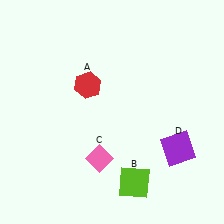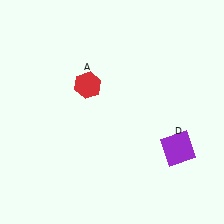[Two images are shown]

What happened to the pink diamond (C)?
The pink diamond (C) was removed in Image 2. It was in the bottom-left area of Image 1.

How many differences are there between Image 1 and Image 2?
There are 2 differences between the two images.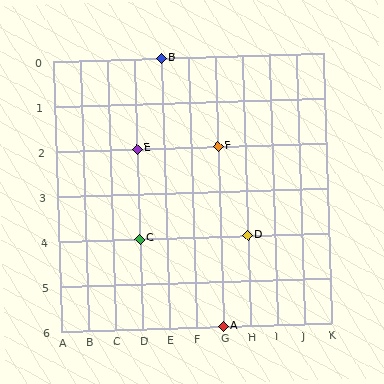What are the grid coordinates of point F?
Point F is at grid coordinates (G, 2).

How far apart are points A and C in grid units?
Points A and C are 3 columns and 2 rows apart (about 3.6 grid units diagonally).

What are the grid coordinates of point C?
Point C is at grid coordinates (D, 4).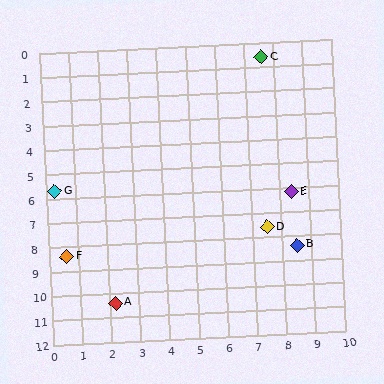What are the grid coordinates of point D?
Point D is at approximately (7.5, 7.6).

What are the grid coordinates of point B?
Point B is at approximately (8.5, 8.4).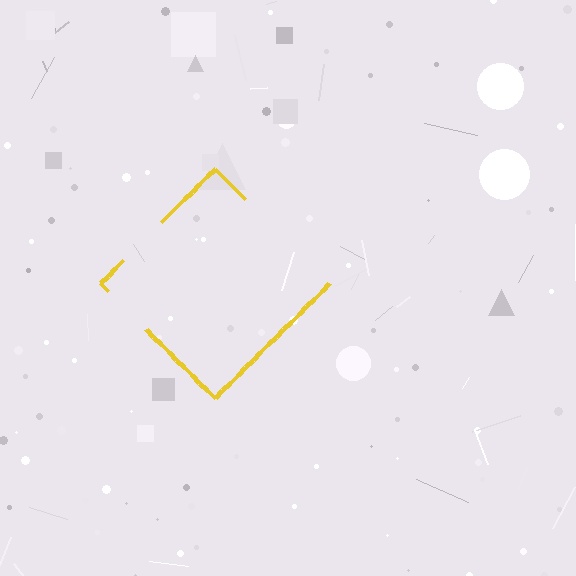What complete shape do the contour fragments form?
The contour fragments form a diamond.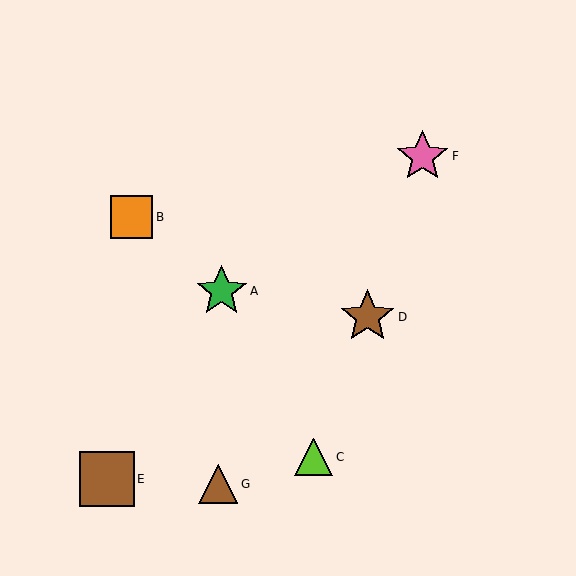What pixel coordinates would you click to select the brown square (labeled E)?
Click at (107, 479) to select the brown square E.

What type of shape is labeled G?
Shape G is a brown triangle.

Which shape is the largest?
The brown square (labeled E) is the largest.